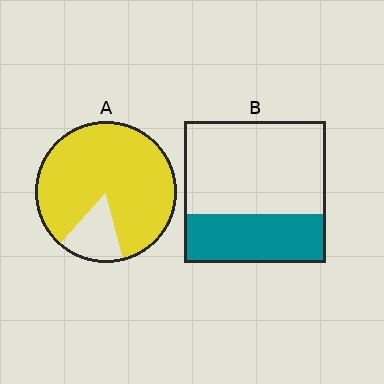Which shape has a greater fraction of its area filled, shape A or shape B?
Shape A.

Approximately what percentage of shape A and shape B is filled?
A is approximately 85% and B is approximately 35%.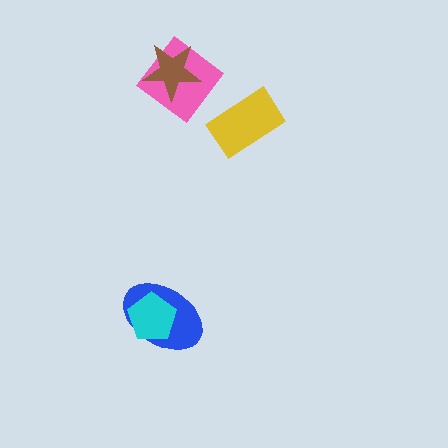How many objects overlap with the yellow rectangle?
0 objects overlap with the yellow rectangle.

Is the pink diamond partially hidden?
Yes, it is partially covered by another shape.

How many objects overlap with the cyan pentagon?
1 object overlaps with the cyan pentagon.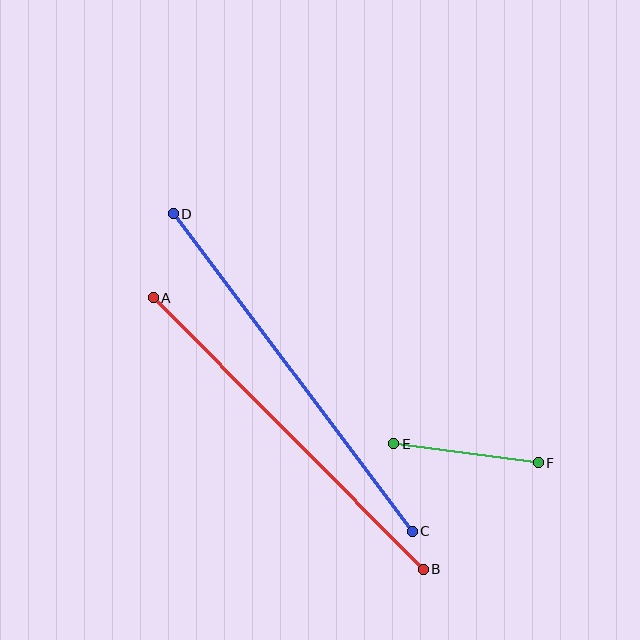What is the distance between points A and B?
The distance is approximately 383 pixels.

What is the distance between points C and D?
The distance is approximately 397 pixels.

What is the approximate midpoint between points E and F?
The midpoint is at approximately (466, 453) pixels.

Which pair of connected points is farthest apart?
Points C and D are farthest apart.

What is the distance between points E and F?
The distance is approximately 146 pixels.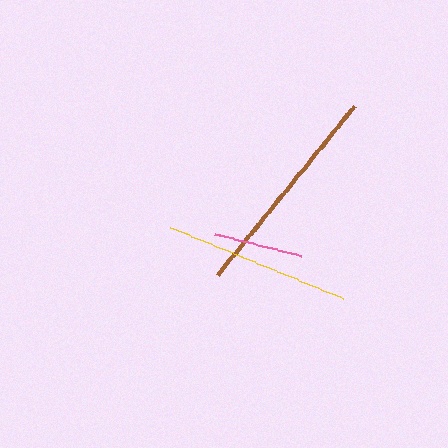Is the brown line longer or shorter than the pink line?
The brown line is longer than the pink line.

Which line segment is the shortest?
The pink line is the shortest at approximately 89 pixels.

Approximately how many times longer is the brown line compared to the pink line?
The brown line is approximately 2.4 times the length of the pink line.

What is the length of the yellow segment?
The yellow segment is approximately 187 pixels long.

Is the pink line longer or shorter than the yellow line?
The yellow line is longer than the pink line.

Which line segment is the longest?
The brown line is the longest at approximately 217 pixels.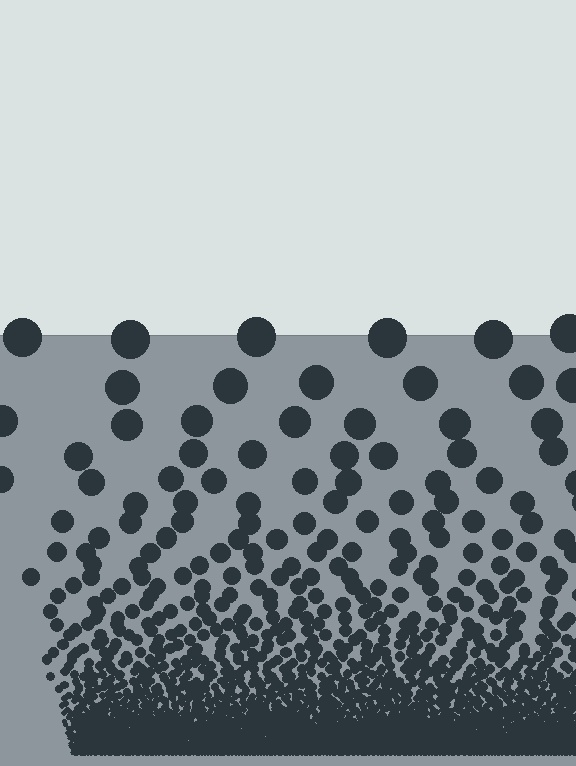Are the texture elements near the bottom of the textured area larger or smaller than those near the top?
Smaller. The gradient is inverted — elements near the bottom are smaller and denser.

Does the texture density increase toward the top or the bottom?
Density increases toward the bottom.